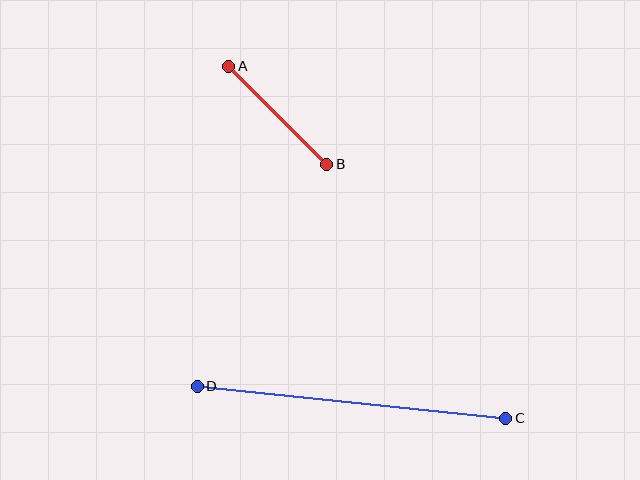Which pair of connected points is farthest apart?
Points C and D are farthest apart.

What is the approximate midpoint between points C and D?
The midpoint is at approximately (352, 402) pixels.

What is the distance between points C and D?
The distance is approximately 310 pixels.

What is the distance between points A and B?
The distance is approximately 139 pixels.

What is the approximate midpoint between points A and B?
The midpoint is at approximately (278, 115) pixels.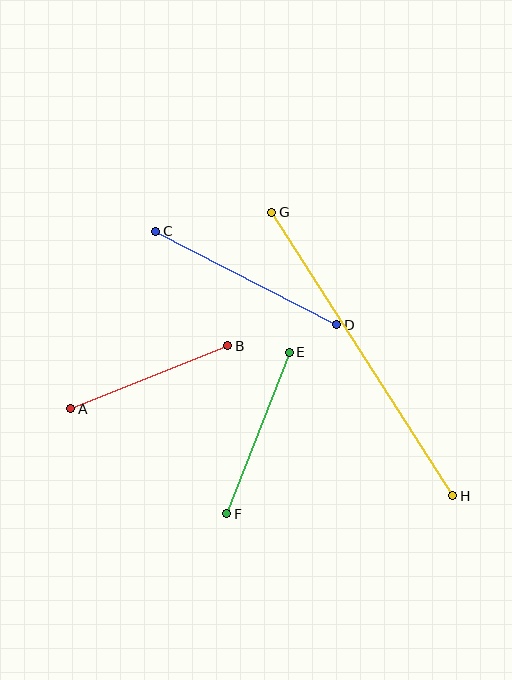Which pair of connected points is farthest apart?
Points G and H are farthest apart.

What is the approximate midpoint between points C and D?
The midpoint is at approximately (246, 278) pixels.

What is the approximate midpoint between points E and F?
The midpoint is at approximately (258, 433) pixels.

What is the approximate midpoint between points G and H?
The midpoint is at approximately (362, 354) pixels.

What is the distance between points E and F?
The distance is approximately 173 pixels.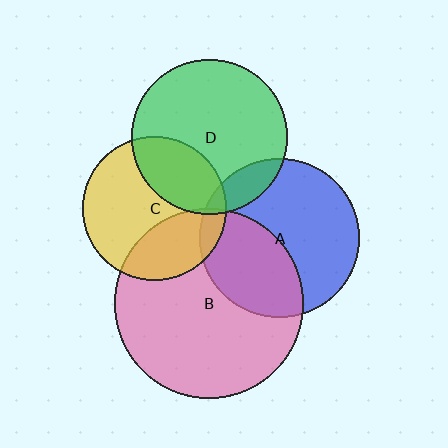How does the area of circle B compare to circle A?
Approximately 1.4 times.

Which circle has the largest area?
Circle B (pink).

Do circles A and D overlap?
Yes.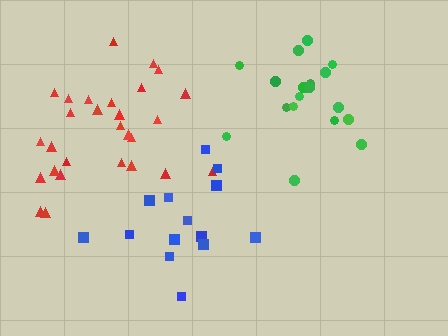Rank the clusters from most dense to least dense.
green, red, blue.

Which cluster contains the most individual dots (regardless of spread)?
Red (28).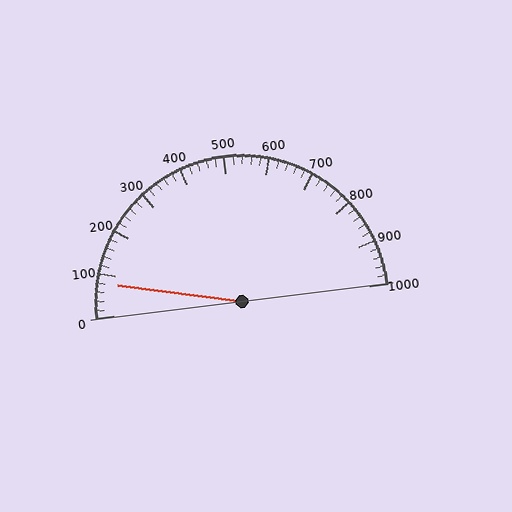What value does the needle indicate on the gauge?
The needle indicates approximately 80.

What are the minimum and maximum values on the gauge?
The gauge ranges from 0 to 1000.